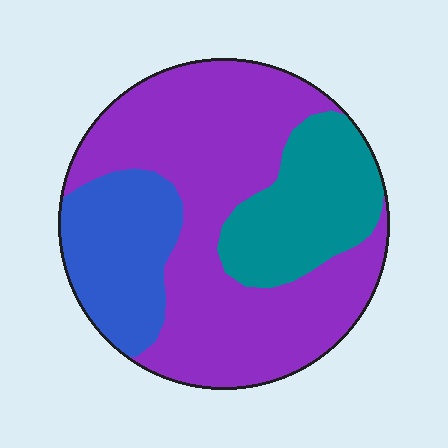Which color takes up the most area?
Purple, at roughly 60%.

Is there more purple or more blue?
Purple.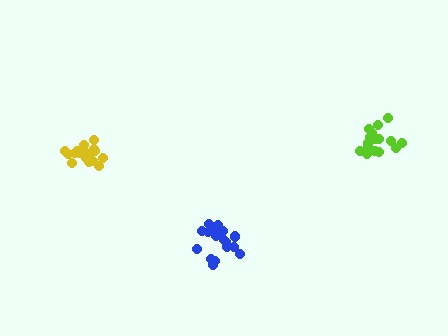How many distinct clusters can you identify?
There are 3 distinct clusters.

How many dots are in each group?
Group 1: 16 dots, Group 2: 18 dots, Group 3: 18 dots (52 total).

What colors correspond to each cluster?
The clusters are colored: lime, yellow, blue.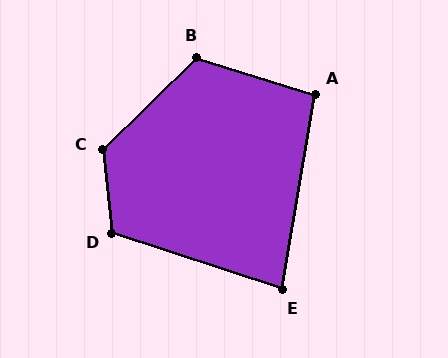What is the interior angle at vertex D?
Approximately 114 degrees (obtuse).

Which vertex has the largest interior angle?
C, at approximately 128 degrees.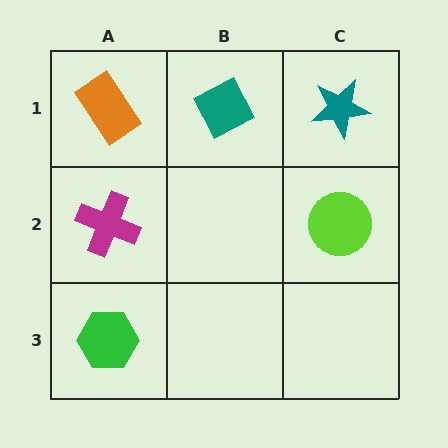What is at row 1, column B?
A teal diamond.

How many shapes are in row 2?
2 shapes.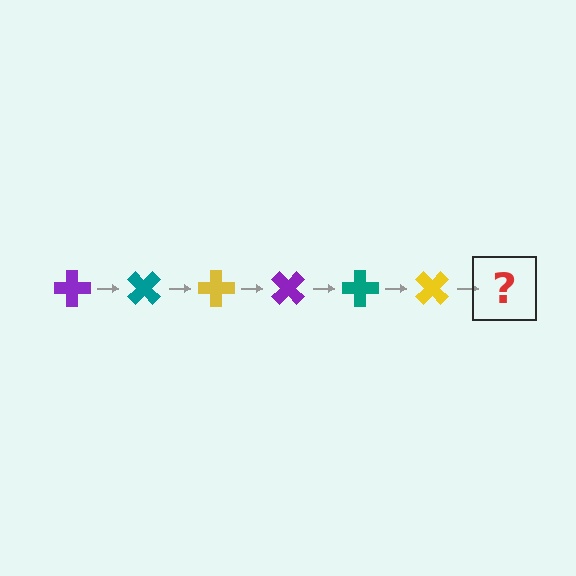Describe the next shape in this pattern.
It should be a purple cross, rotated 270 degrees from the start.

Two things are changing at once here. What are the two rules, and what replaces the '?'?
The two rules are that it rotates 45 degrees each step and the color cycles through purple, teal, and yellow. The '?' should be a purple cross, rotated 270 degrees from the start.